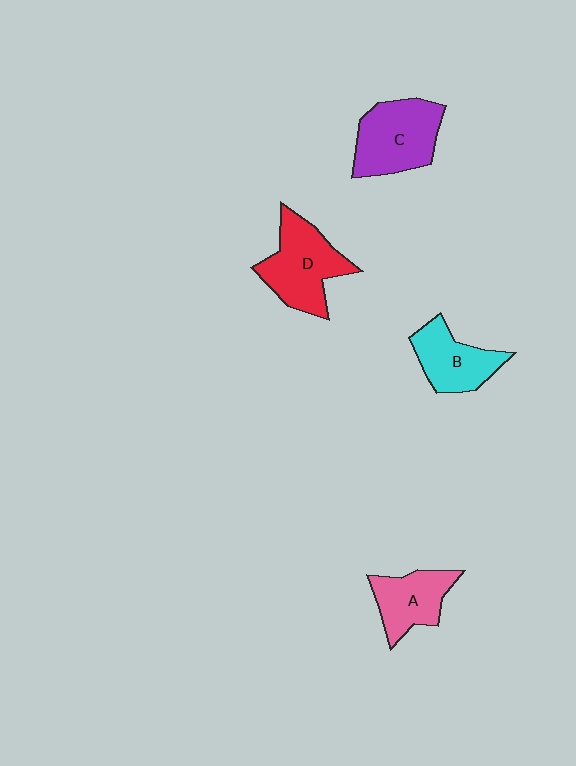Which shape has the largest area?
Shape D (red).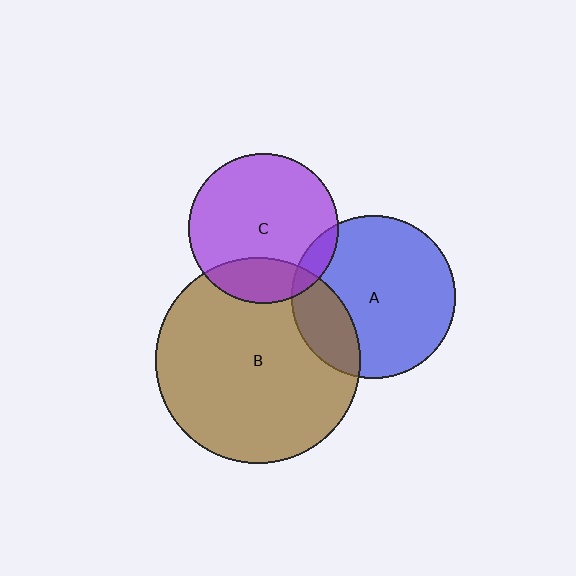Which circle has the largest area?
Circle B (brown).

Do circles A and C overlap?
Yes.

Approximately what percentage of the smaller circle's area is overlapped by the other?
Approximately 10%.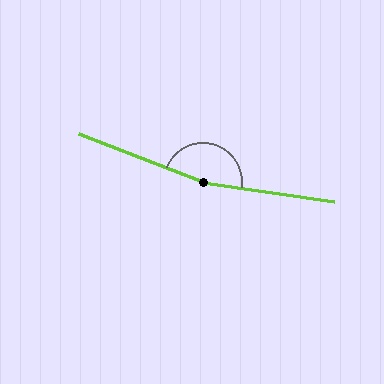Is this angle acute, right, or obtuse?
It is obtuse.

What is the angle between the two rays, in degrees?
Approximately 167 degrees.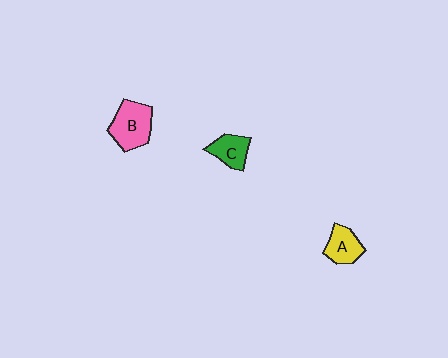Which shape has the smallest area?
Shape C (green).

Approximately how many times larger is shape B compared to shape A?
Approximately 1.5 times.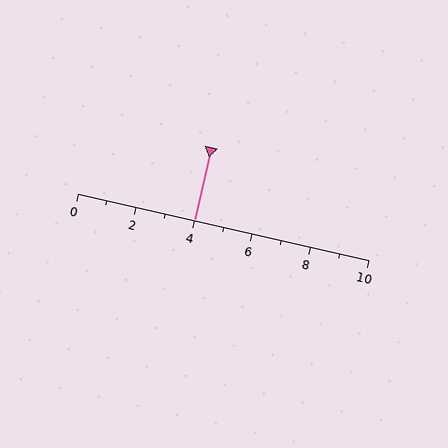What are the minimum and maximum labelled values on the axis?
The axis runs from 0 to 10.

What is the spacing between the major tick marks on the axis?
The major ticks are spaced 2 apart.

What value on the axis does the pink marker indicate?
The marker indicates approximately 4.